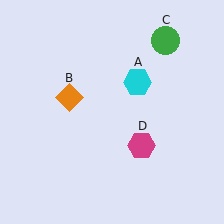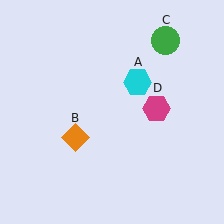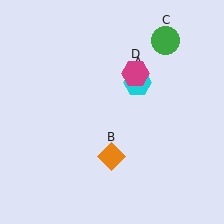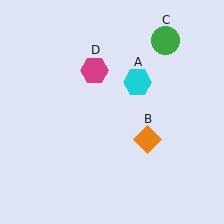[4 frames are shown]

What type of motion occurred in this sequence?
The orange diamond (object B), magenta hexagon (object D) rotated counterclockwise around the center of the scene.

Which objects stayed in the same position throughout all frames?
Cyan hexagon (object A) and green circle (object C) remained stationary.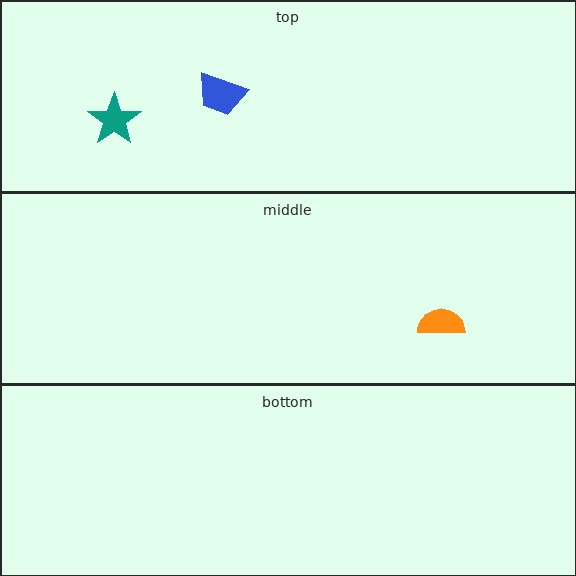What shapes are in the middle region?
The orange semicircle.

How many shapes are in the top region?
2.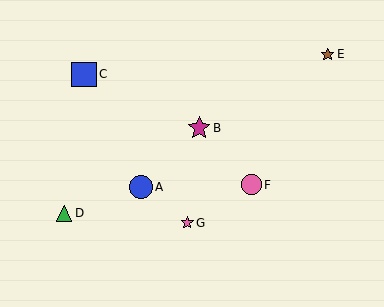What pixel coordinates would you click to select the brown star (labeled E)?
Click at (327, 55) to select the brown star E.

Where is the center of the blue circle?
The center of the blue circle is at (141, 187).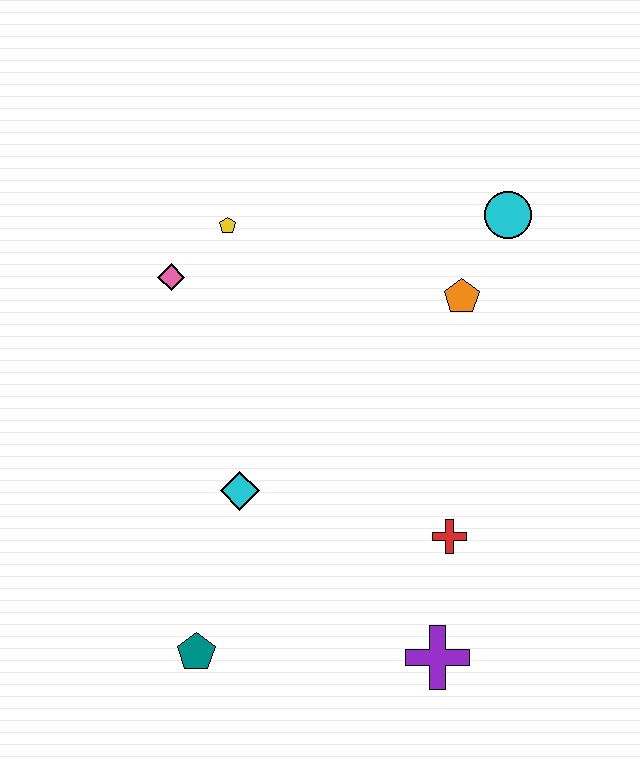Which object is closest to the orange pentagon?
The cyan circle is closest to the orange pentagon.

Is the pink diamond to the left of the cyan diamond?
Yes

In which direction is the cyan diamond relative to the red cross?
The cyan diamond is to the left of the red cross.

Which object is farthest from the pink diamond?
The purple cross is farthest from the pink diamond.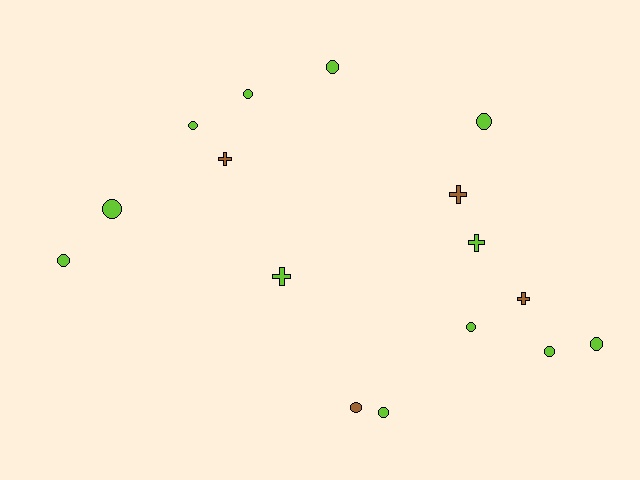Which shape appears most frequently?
Circle, with 11 objects.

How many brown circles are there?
There is 1 brown circle.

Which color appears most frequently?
Lime, with 12 objects.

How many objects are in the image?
There are 16 objects.